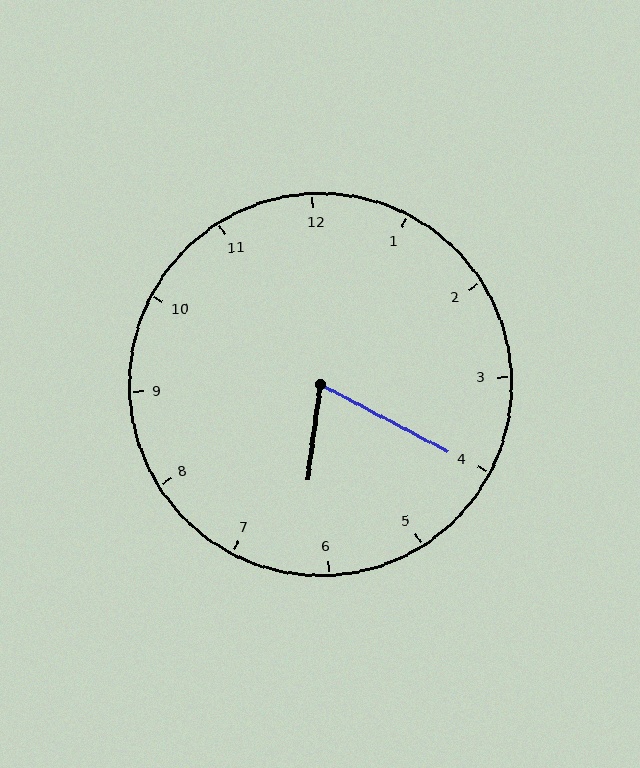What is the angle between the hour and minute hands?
Approximately 70 degrees.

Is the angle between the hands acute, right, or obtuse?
It is acute.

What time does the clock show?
6:20.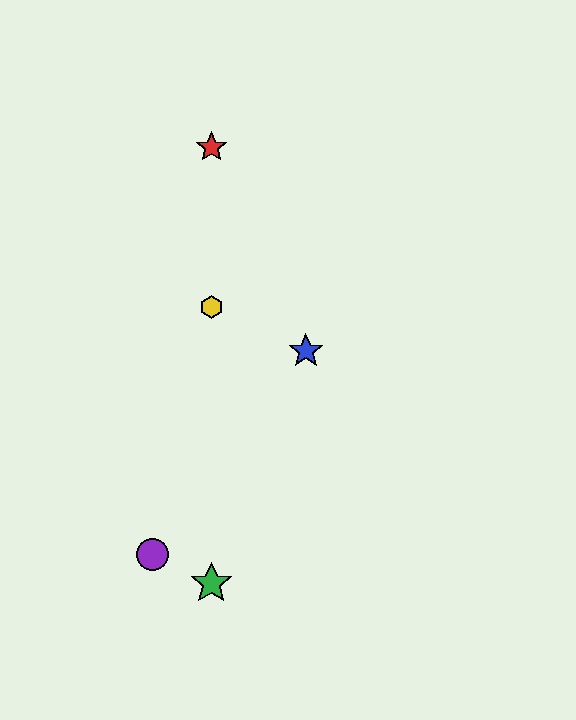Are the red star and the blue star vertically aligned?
No, the red star is at x≈211 and the blue star is at x≈306.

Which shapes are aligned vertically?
The red star, the green star, the yellow hexagon are aligned vertically.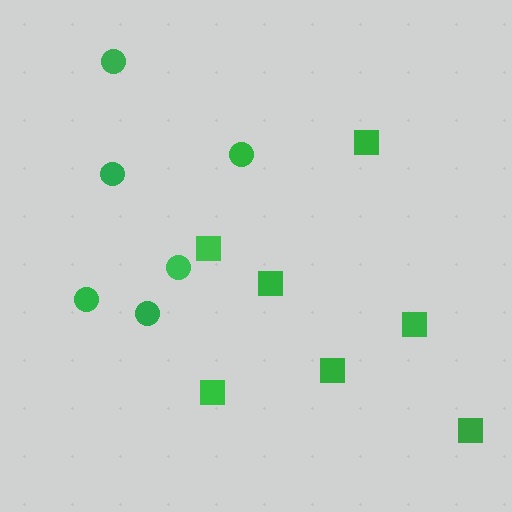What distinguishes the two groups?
There are 2 groups: one group of circles (6) and one group of squares (7).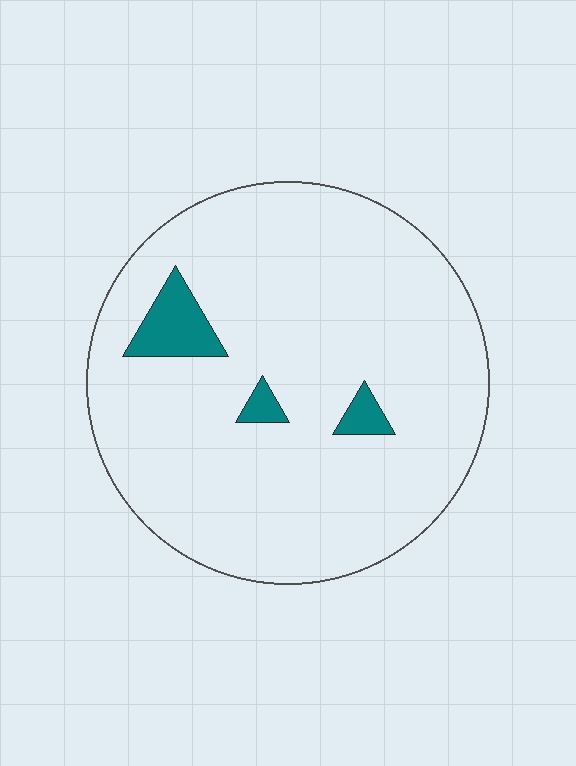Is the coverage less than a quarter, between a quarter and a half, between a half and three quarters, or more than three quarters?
Less than a quarter.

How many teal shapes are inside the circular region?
3.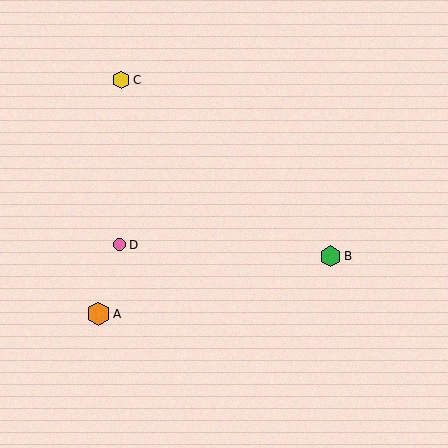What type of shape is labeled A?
Shape A is an orange hexagon.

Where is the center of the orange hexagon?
The center of the orange hexagon is at (99, 314).